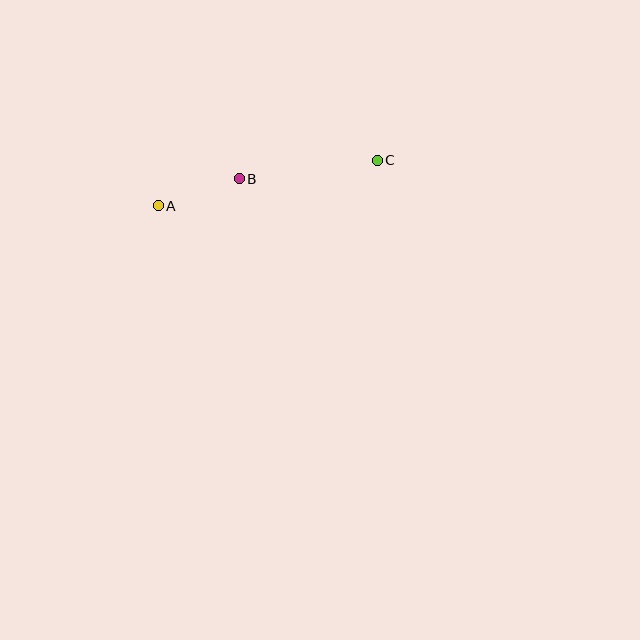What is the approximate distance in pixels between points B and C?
The distance between B and C is approximately 139 pixels.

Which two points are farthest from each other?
Points A and C are farthest from each other.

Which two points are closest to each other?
Points A and B are closest to each other.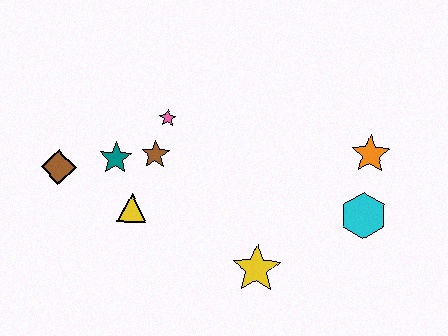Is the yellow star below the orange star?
Yes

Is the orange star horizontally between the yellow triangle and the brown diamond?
No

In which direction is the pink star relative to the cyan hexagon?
The pink star is to the left of the cyan hexagon.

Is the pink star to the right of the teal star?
Yes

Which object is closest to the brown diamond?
The teal star is closest to the brown diamond.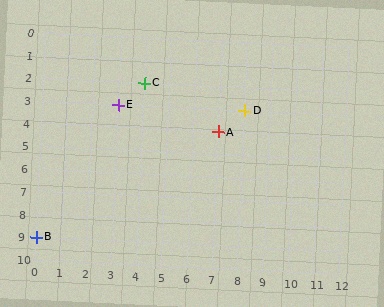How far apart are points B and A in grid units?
Points B and A are 7 columns and 5 rows apart (about 8.6 grid units diagonally).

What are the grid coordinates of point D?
Point D is at grid coordinates (8, 3).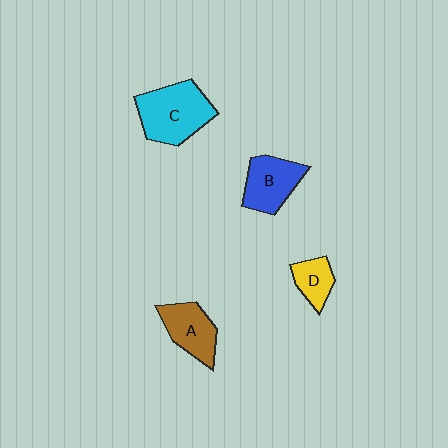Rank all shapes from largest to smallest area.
From largest to smallest: C (cyan), B (blue), A (brown), D (yellow).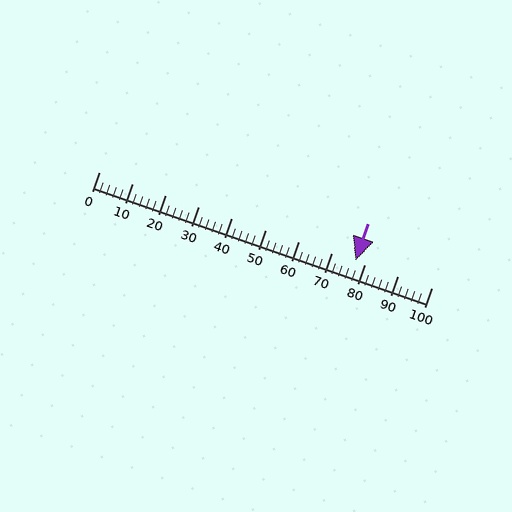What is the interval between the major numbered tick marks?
The major tick marks are spaced 10 units apart.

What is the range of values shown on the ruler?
The ruler shows values from 0 to 100.